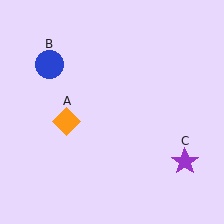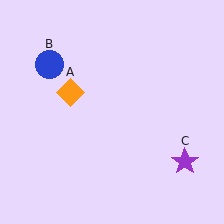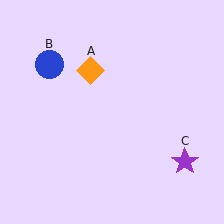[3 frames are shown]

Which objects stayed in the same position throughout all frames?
Blue circle (object B) and purple star (object C) remained stationary.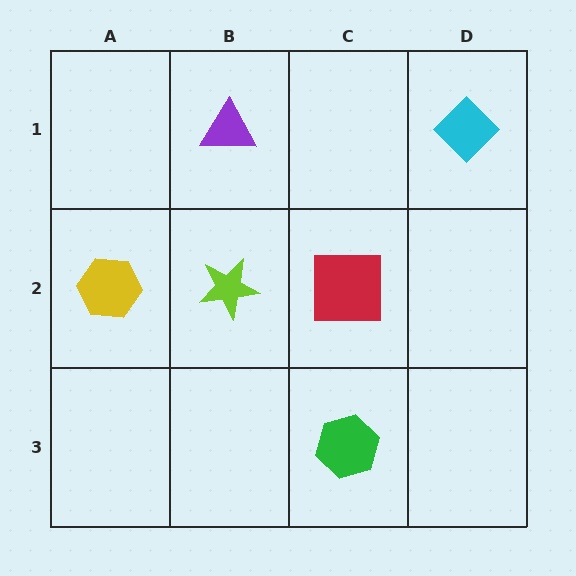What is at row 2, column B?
A lime star.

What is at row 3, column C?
A green hexagon.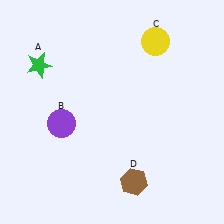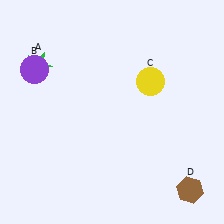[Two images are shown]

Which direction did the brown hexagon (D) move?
The brown hexagon (D) moved right.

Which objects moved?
The objects that moved are: the purple circle (B), the yellow circle (C), the brown hexagon (D).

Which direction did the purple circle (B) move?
The purple circle (B) moved up.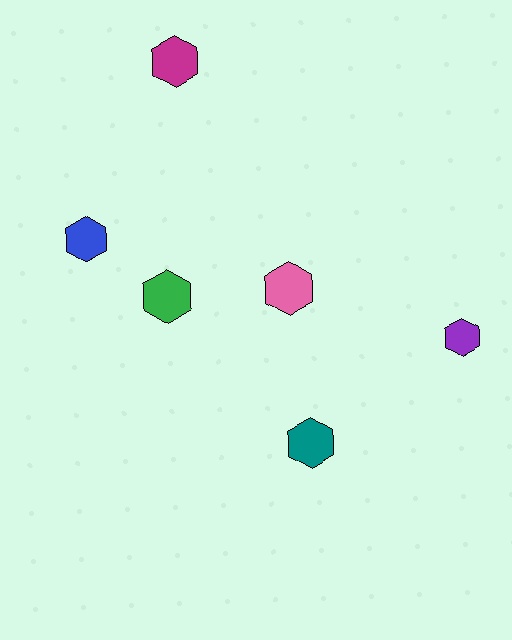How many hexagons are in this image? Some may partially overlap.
There are 6 hexagons.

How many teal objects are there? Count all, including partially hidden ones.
There is 1 teal object.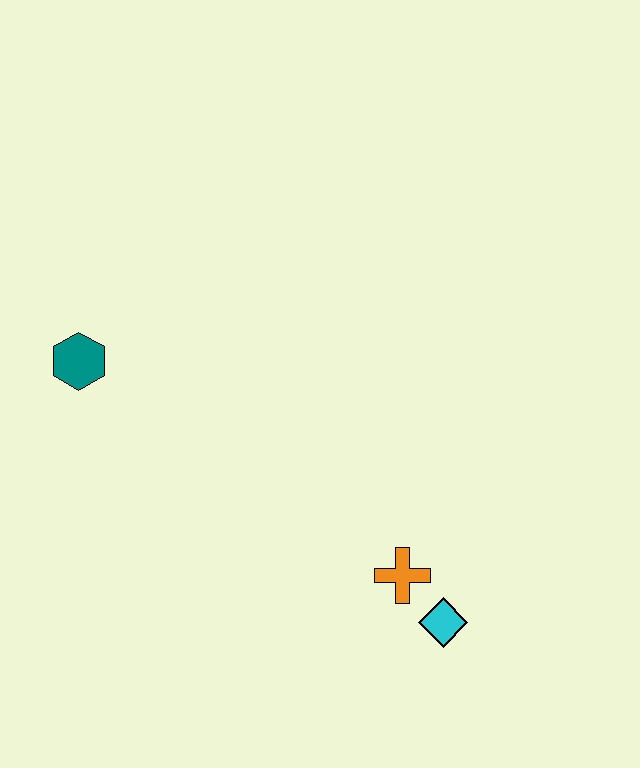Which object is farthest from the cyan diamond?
The teal hexagon is farthest from the cyan diamond.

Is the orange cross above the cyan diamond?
Yes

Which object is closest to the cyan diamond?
The orange cross is closest to the cyan diamond.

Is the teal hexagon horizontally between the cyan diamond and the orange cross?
No